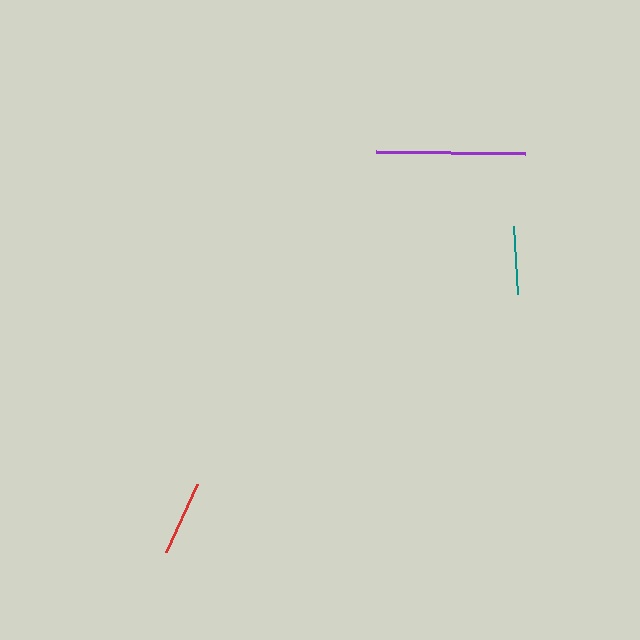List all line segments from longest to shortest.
From longest to shortest: purple, red, teal.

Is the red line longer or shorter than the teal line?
The red line is longer than the teal line.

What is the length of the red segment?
The red segment is approximately 74 pixels long.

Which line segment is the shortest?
The teal line is the shortest at approximately 68 pixels.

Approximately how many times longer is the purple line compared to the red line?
The purple line is approximately 2.0 times the length of the red line.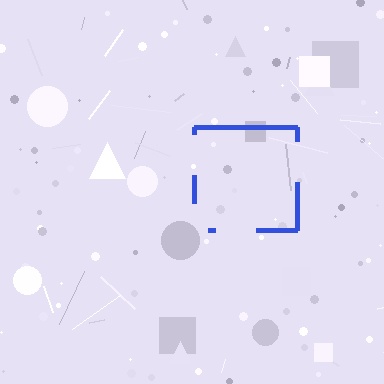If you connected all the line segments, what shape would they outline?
They would outline a square.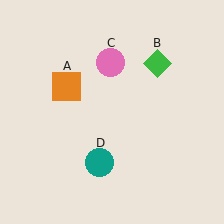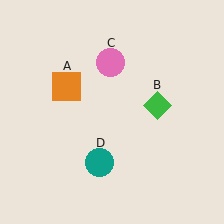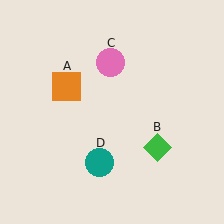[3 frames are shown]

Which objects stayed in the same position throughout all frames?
Orange square (object A) and pink circle (object C) and teal circle (object D) remained stationary.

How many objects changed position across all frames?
1 object changed position: green diamond (object B).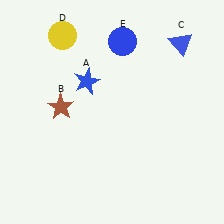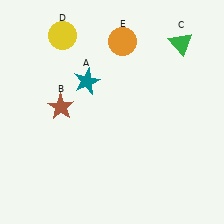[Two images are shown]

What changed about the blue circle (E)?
In Image 1, E is blue. In Image 2, it changed to orange.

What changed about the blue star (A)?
In Image 1, A is blue. In Image 2, it changed to teal.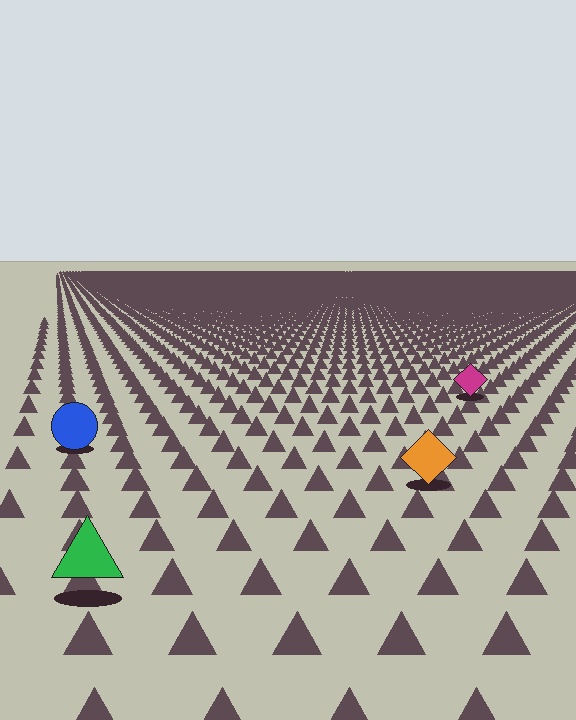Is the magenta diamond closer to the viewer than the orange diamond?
No. The orange diamond is closer — you can tell from the texture gradient: the ground texture is coarser near it.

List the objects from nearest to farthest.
From nearest to farthest: the green triangle, the orange diamond, the blue circle, the magenta diamond.